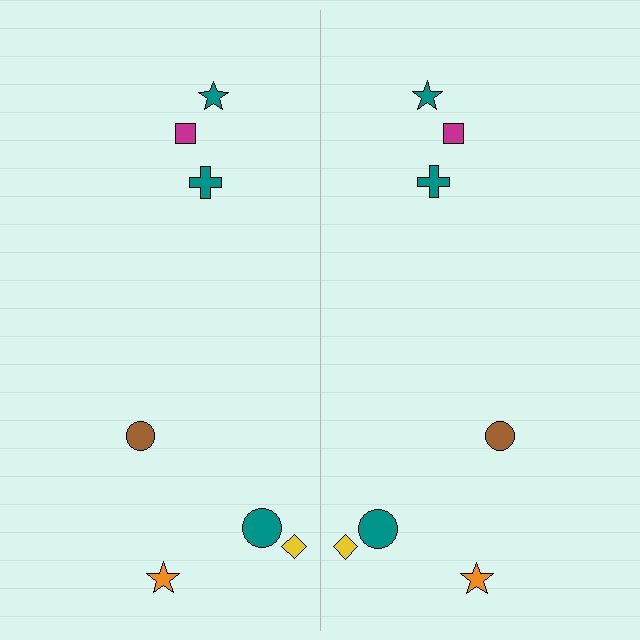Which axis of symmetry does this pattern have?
The pattern has a vertical axis of symmetry running through the center of the image.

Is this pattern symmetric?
Yes, this pattern has bilateral (reflection) symmetry.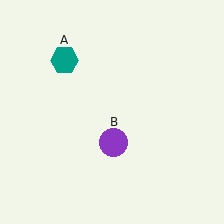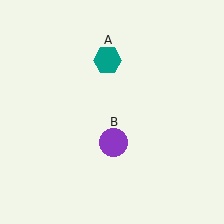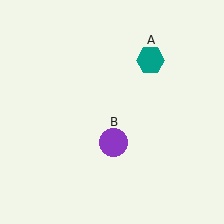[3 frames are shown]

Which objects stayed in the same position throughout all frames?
Purple circle (object B) remained stationary.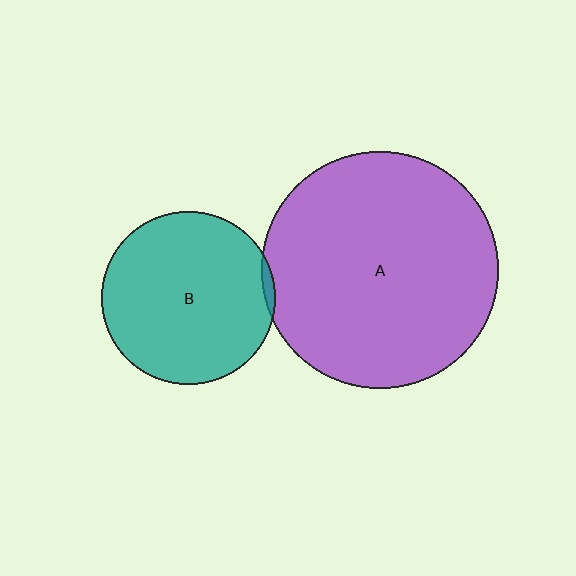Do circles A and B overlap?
Yes.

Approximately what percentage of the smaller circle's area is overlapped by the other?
Approximately 5%.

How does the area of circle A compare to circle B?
Approximately 1.9 times.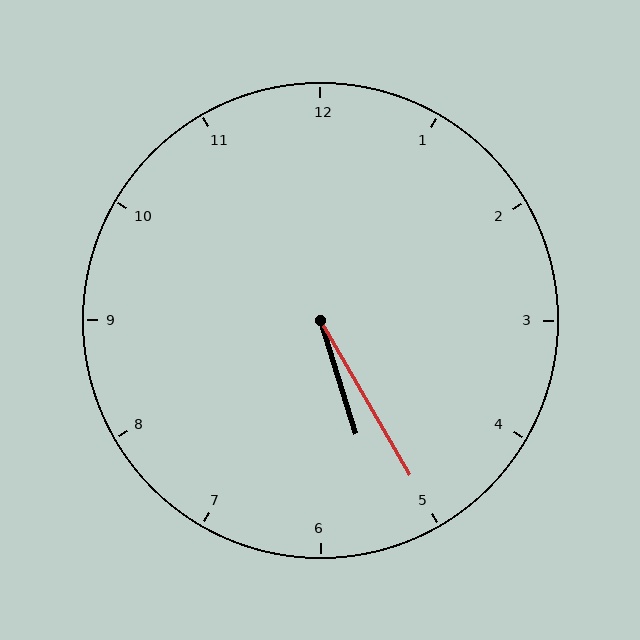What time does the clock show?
5:25.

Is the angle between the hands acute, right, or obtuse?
It is acute.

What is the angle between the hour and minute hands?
Approximately 12 degrees.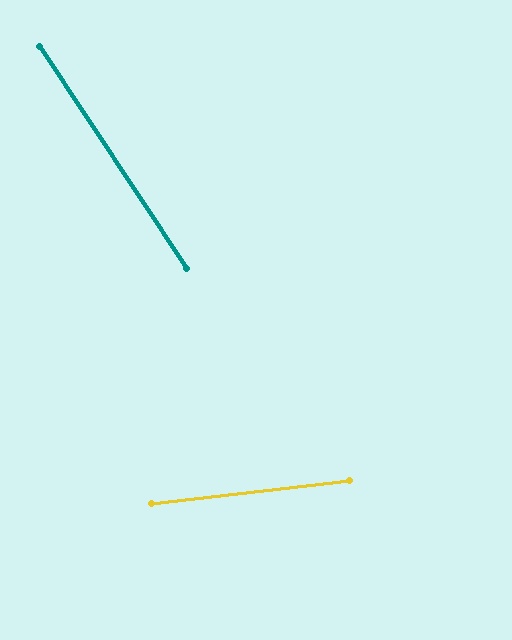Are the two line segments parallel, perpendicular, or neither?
Neither parallel nor perpendicular — they differ by about 63°.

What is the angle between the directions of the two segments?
Approximately 63 degrees.